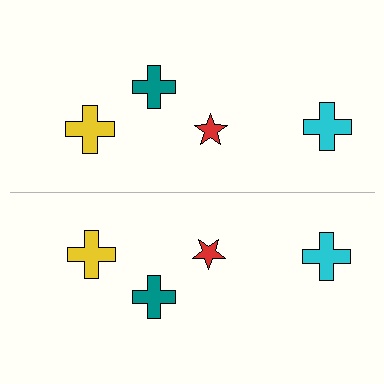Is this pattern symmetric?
Yes, this pattern has bilateral (reflection) symmetry.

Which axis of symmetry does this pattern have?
The pattern has a horizontal axis of symmetry running through the center of the image.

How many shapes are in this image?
There are 8 shapes in this image.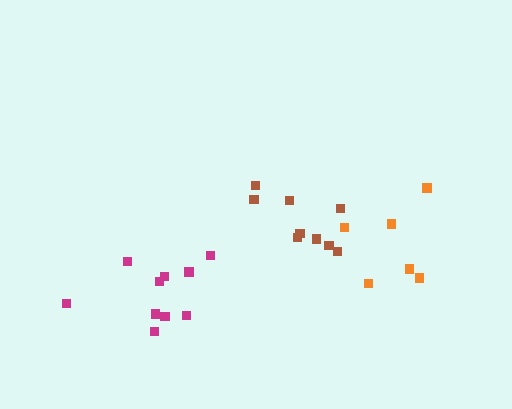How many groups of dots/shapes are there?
There are 3 groups.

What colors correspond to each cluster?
The clusters are colored: magenta, brown, orange.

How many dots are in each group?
Group 1: 10 dots, Group 2: 9 dots, Group 3: 6 dots (25 total).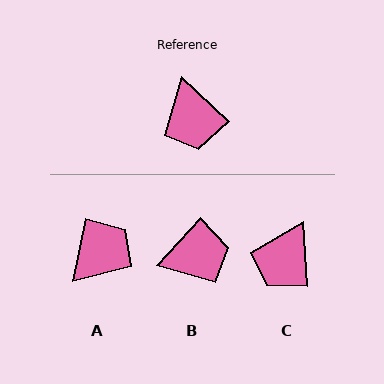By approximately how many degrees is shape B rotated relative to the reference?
Approximately 91 degrees counter-clockwise.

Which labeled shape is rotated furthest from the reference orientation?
A, about 121 degrees away.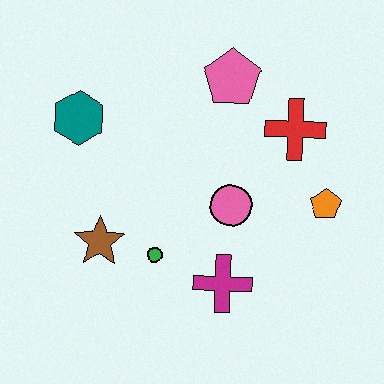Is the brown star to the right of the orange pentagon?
No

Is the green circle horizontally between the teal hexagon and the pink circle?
Yes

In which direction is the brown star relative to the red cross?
The brown star is to the left of the red cross.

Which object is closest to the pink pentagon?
The red cross is closest to the pink pentagon.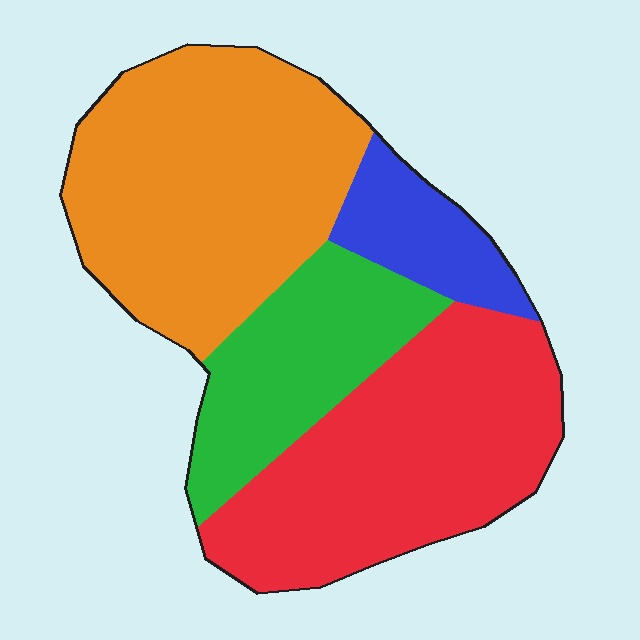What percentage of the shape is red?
Red takes up about one third (1/3) of the shape.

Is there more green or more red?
Red.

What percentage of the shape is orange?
Orange covers around 35% of the shape.